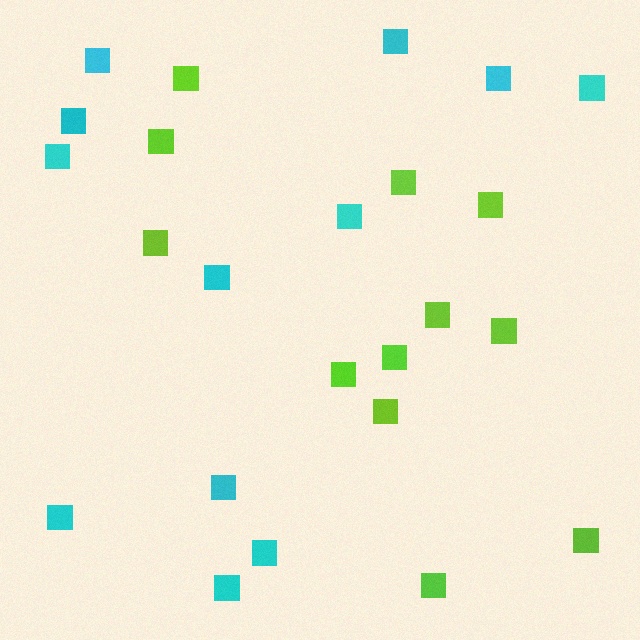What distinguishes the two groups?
There are 2 groups: one group of lime squares (12) and one group of cyan squares (12).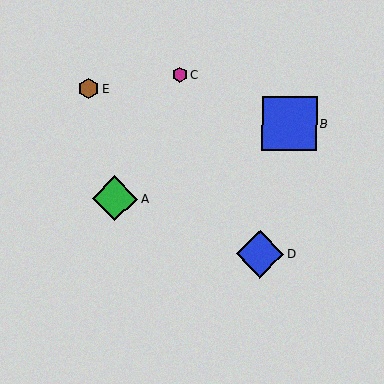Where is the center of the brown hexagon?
The center of the brown hexagon is at (88, 89).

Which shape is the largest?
The blue square (labeled B) is the largest.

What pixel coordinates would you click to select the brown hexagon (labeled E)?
Click at (88, 89) to select the brown hexagon E.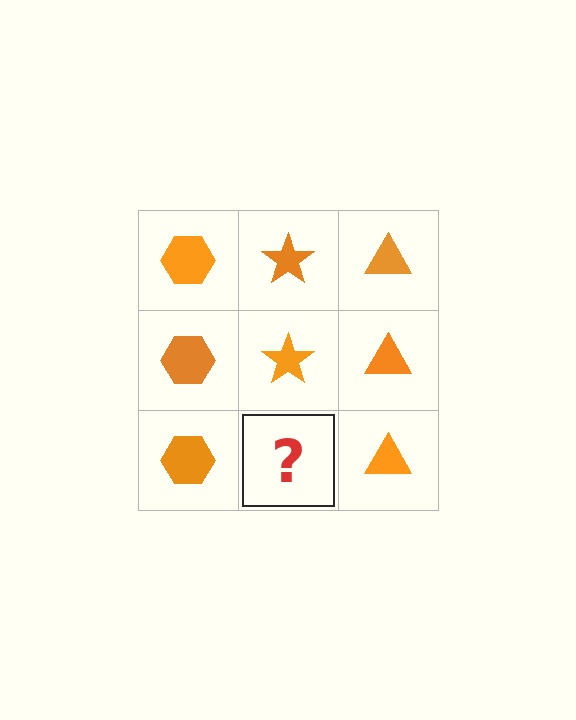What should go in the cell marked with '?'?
The missing cell should contain an orange star.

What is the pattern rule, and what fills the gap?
The rule is that each column has a consistent shape. The gap should be filled with an orange star.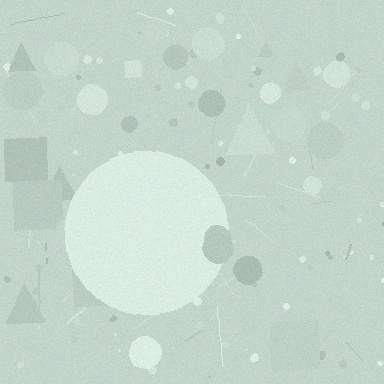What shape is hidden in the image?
A circle is hidden in the image.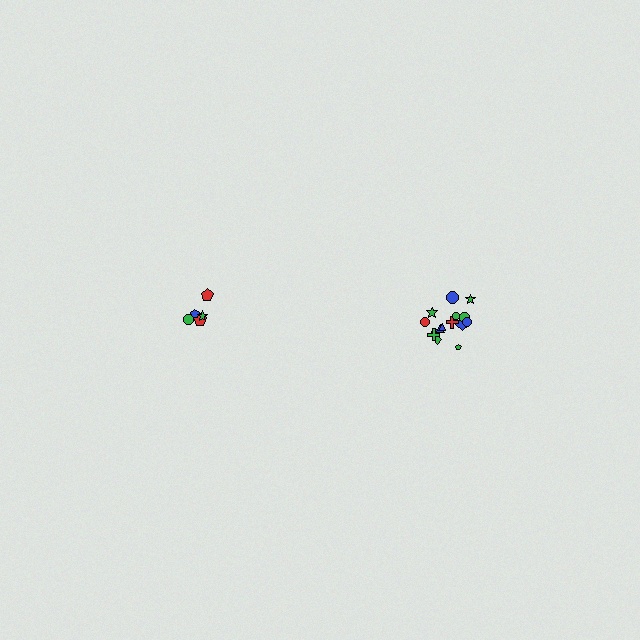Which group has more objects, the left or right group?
The right group.